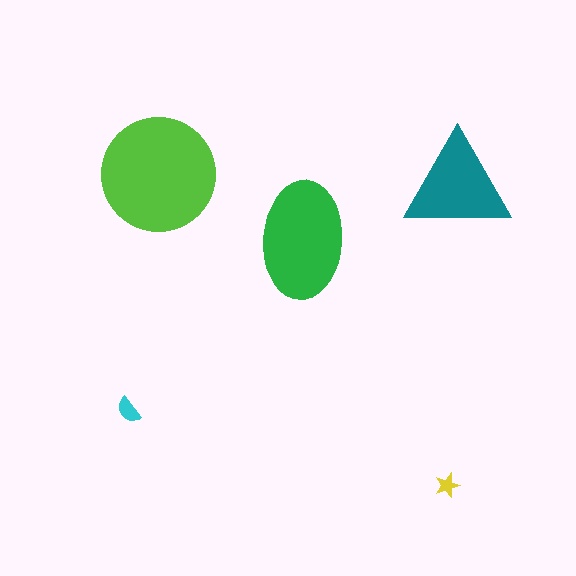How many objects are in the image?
There are 5 objects in the image.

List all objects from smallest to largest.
The yellow star, the cyan semicircle, the teal triangle, the green ellipse, the lime circle.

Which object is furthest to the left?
The cyan semicircle is leftmost.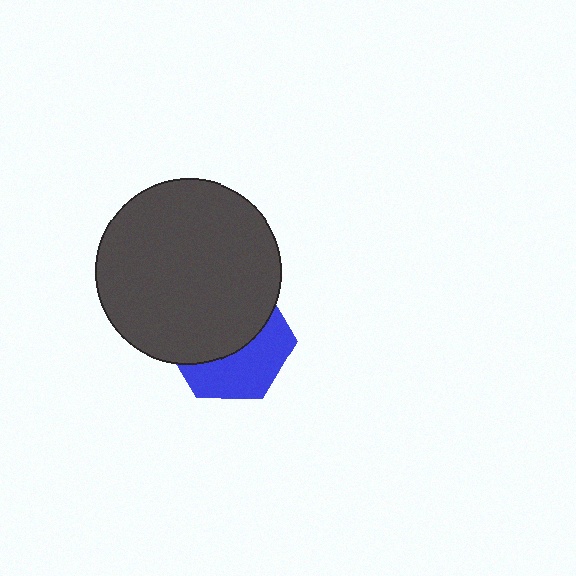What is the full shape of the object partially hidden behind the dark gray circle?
The partially hidden object is a blue hexagon.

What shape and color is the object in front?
The object in front is a dark gray circle.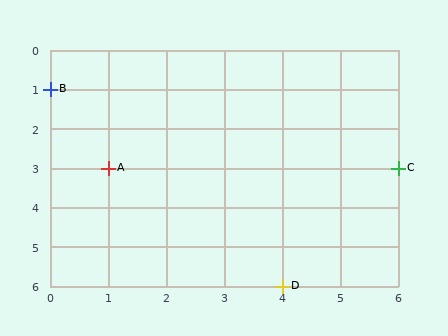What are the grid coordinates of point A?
Point A is at grid coordinates (1, 3).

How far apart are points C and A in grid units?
Points C and A are 5 columns apart.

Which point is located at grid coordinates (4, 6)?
Point D is at (4, 6).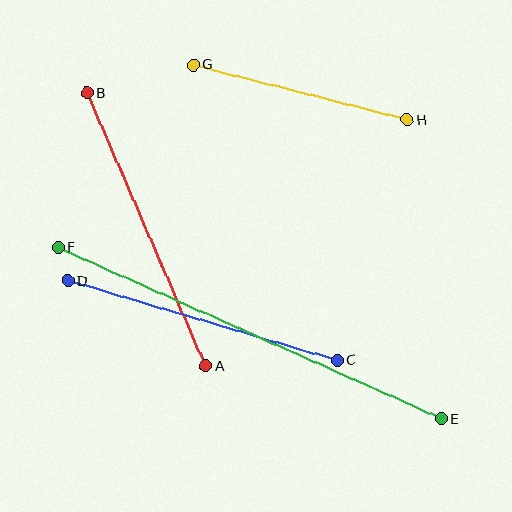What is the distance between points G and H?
The distance is approximately 221 pixels.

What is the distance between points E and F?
The distance is approximately 420 pixels.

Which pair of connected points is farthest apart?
Points E and F are farthest apart.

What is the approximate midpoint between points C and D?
The midpoint is at approximately (202, 320) pixels.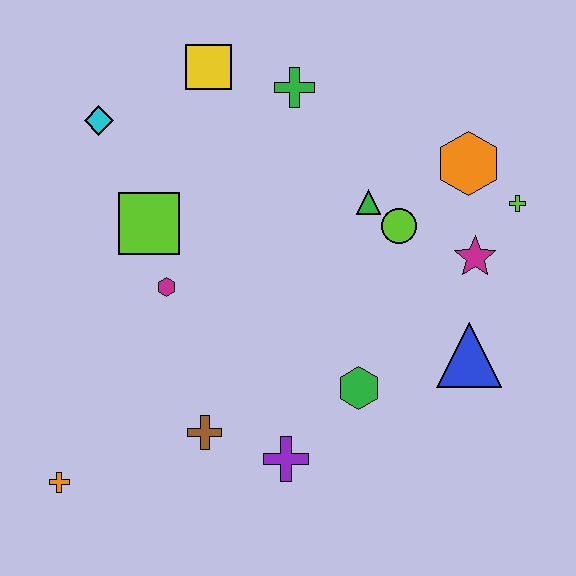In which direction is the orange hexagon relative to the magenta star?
The orange hexagon is above the magenta star.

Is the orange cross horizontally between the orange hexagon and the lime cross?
No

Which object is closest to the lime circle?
The green triangle is closest to the lime circle.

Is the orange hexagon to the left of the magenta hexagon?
No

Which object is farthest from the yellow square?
The orange cross is farthest from the yellow square.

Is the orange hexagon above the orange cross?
Yes